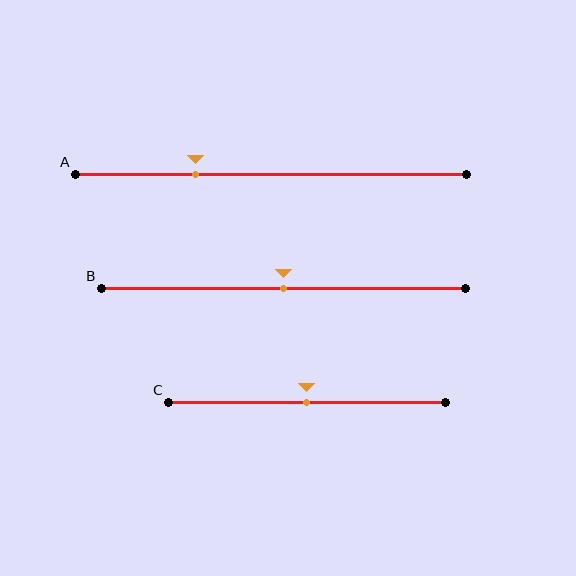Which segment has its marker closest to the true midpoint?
Segment B has its marker closest to the true midpoint.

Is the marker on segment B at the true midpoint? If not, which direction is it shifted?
Yes, the marker on segment B is at the true midpoint.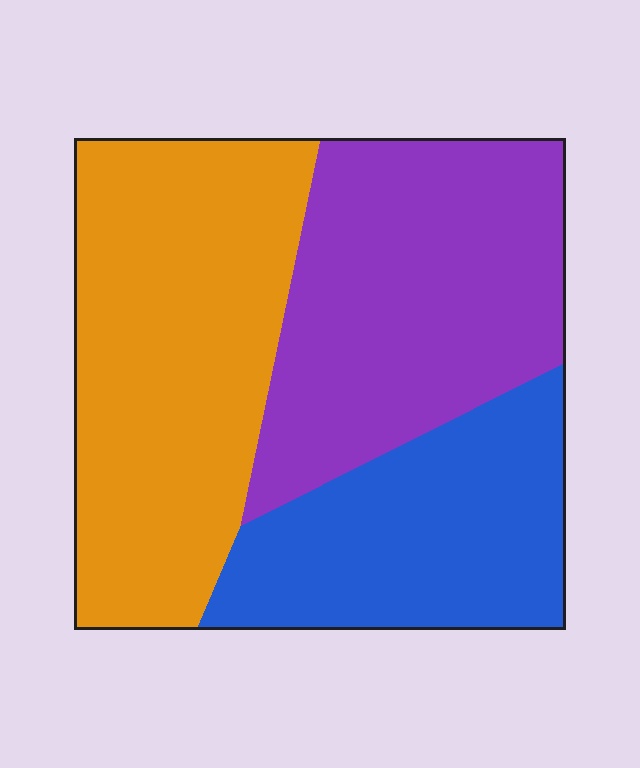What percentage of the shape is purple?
Purple covers around 35% of the shape.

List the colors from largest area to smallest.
From largest to smallest: orange, purple, blue.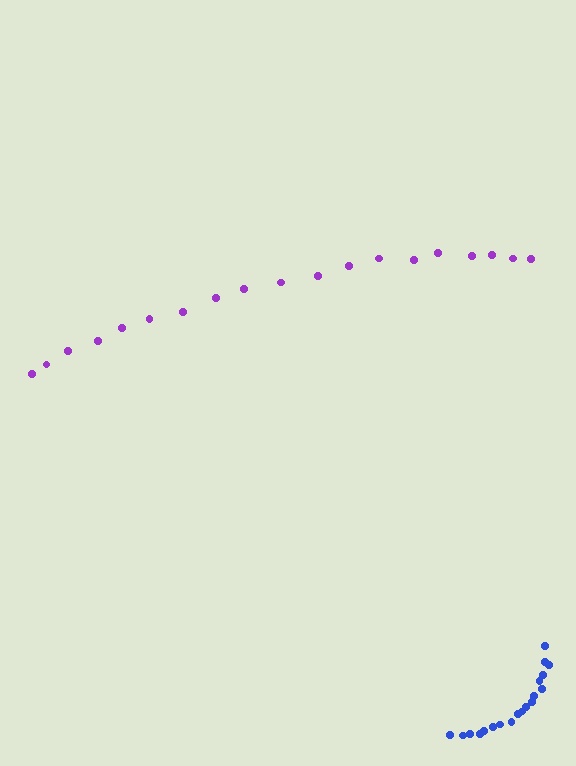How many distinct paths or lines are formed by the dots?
There are 2 distinct paths.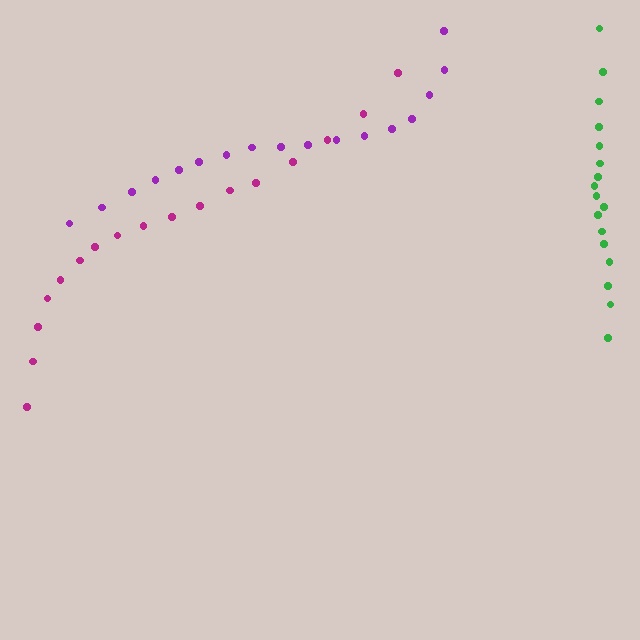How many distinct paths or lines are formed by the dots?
There are 3 distinct paths.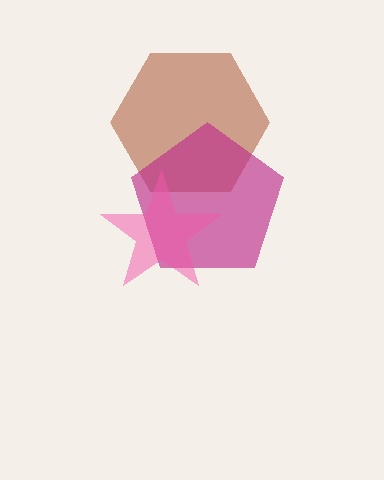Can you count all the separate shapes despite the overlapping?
Yes, there are 3 separate shapes.